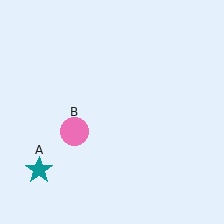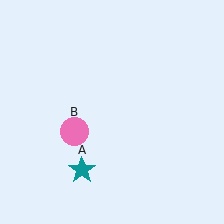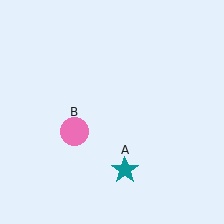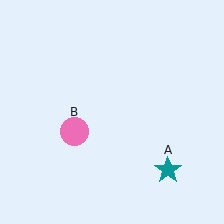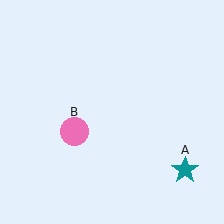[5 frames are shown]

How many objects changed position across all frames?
1 object changed position: teal star (object A).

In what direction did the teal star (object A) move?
The teal star (object A) moved right.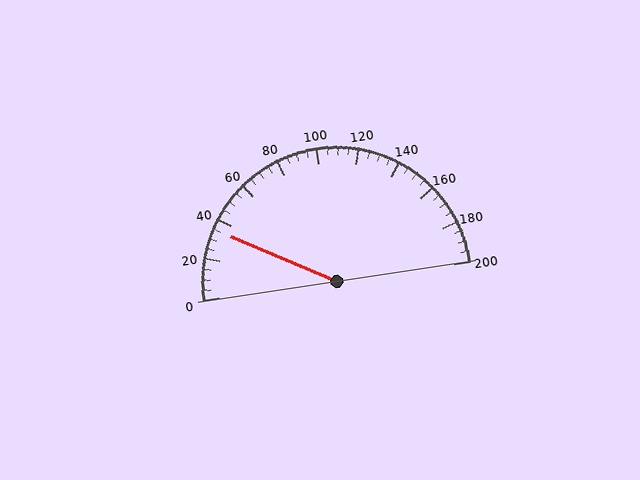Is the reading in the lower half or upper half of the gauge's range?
The reading is in the lower half of the range (0 to 200).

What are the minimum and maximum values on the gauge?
The gauge ranges from 0 to 200.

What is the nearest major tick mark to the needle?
The nearest major tick mark is 40.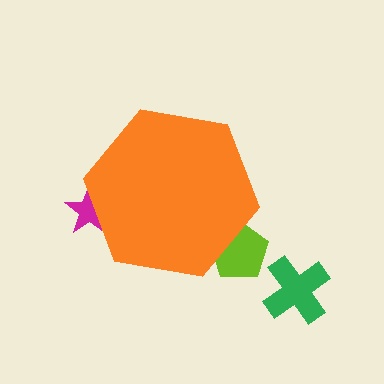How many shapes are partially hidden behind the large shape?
2 shapes are partially hidden.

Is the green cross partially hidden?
No, the green cross is fully visible.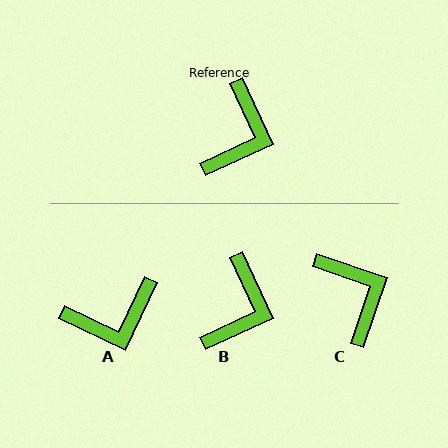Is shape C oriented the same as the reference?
No, it is off by about 47 degrees.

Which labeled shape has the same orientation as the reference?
B.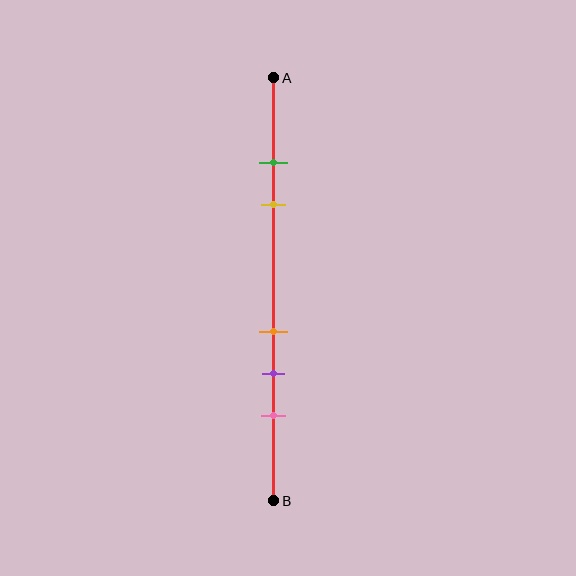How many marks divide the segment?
There are 5 marks dividing the segment.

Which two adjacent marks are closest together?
The green and yellow marks are the closest adjacent pair.